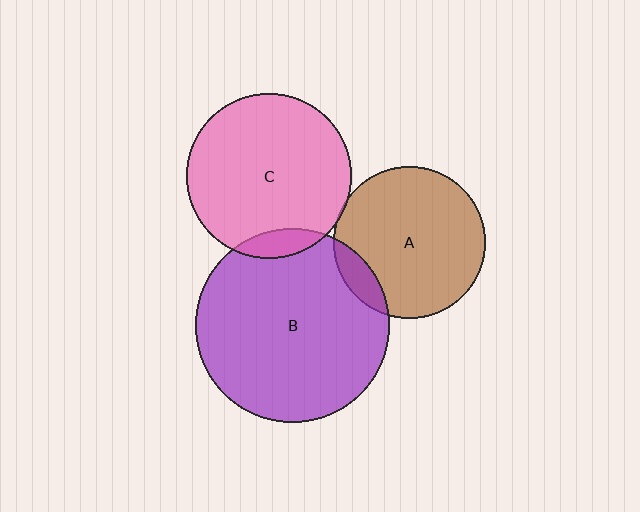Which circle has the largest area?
Circle B (purple).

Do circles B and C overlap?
Yes.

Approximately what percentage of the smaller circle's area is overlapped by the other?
Approximately 10%.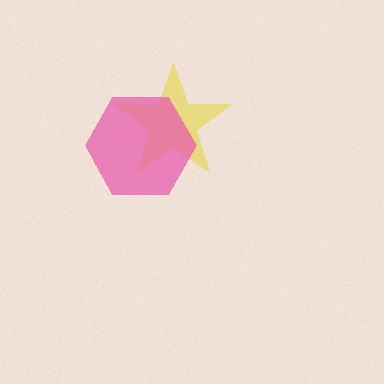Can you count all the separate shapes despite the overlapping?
Yes, there are 2 separate shapes.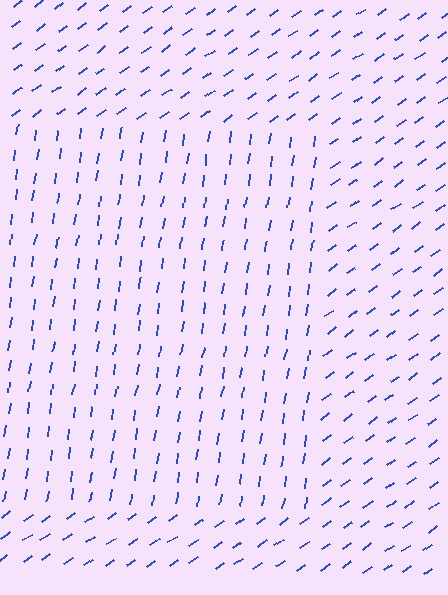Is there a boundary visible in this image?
Yes, there is a texture boundary formed by a change in line orientation.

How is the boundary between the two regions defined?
The boundary is defined purely by a change in line orientation (approximately 45 degrees difference). All lines are the same color and thickness.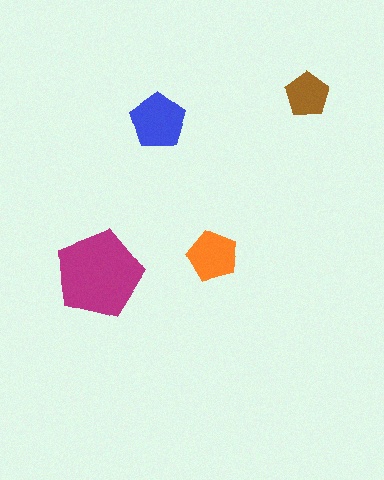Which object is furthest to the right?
The brown pentagon is rightmost.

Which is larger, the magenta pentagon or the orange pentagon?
The magenta one.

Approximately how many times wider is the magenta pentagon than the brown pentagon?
About 2 times wider.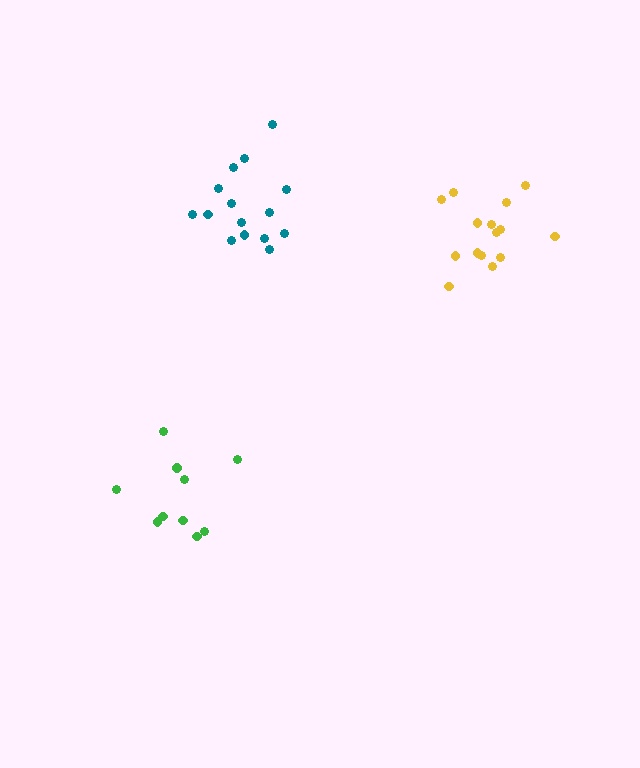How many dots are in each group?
Group 1: 10 dots, Group 2: 15 dots, Group 3: 15 dots (40 total).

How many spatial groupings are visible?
There are 3 spatial groupings.